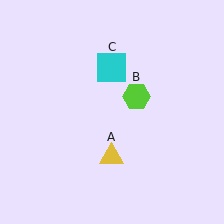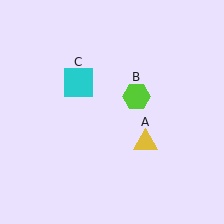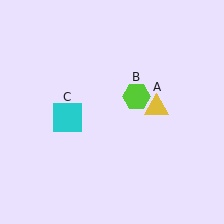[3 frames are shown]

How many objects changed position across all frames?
2 objects changed position: yellow triangle (object A), cyan square (object C).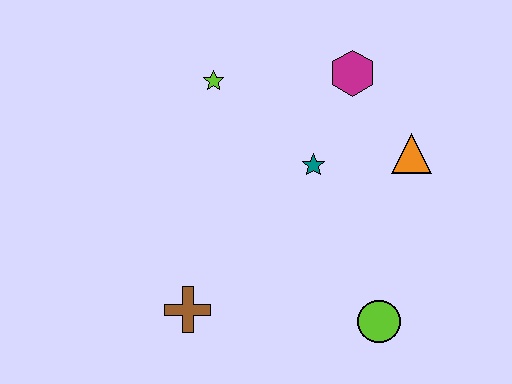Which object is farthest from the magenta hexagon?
The brown cross is farthest from the magenta hexagon.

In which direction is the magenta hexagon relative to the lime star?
The magenta hexagon is to the right of the lime star.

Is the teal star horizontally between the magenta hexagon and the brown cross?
Yes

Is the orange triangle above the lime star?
No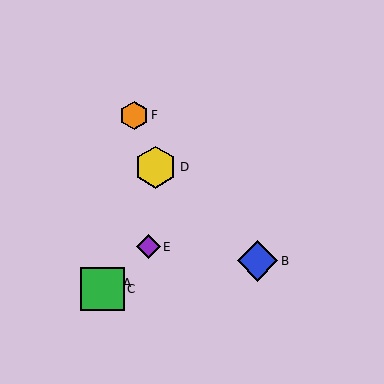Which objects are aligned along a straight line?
Objects A, C, E are aligned along a straight line.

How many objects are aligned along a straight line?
3 objects (A, C, E) are aligned along a straight line.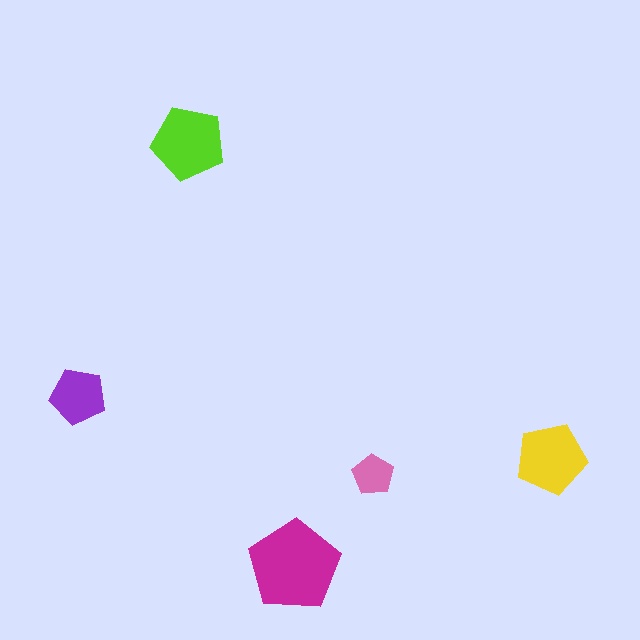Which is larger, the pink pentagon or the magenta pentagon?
The magenta one.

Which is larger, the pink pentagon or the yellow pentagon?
The yellow one.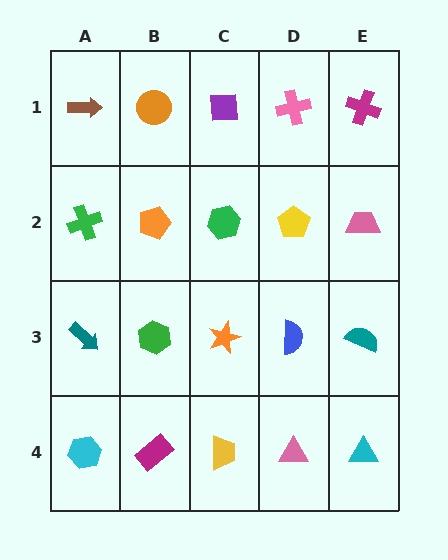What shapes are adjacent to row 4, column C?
An orange star (row 3, column C), a magenta rectangle (row 4, column B), a pink triangle (row 4, column D).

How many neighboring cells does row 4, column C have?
3.